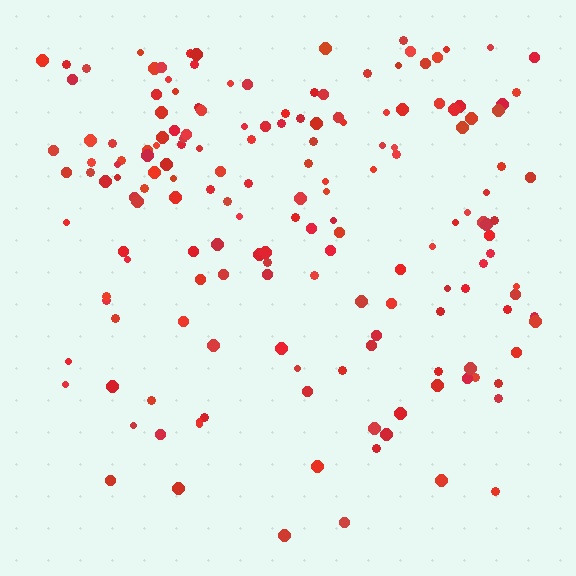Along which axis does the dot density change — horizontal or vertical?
Vertical.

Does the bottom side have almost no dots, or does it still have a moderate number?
Still a moderate number, just noticeably fewer than the top.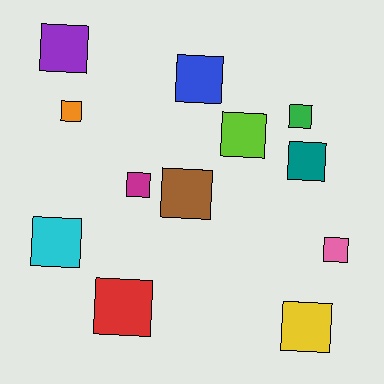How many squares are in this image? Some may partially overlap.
There are 12 squares.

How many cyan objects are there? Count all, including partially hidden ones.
There is 1 cyan object.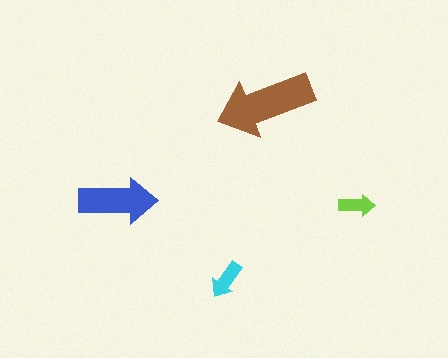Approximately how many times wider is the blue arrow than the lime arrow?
About 2 times wider.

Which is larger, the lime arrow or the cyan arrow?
The cyan one.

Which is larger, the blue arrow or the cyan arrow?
The blue one.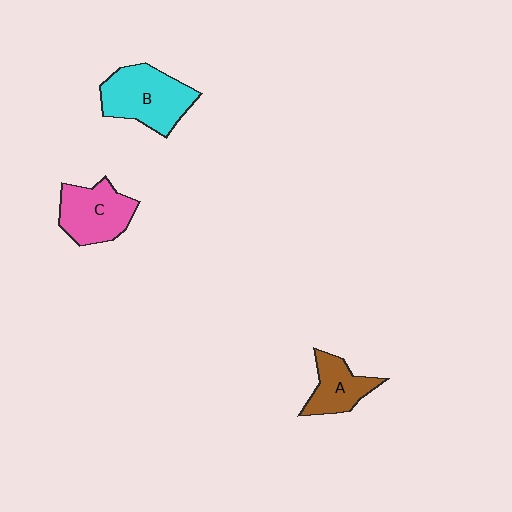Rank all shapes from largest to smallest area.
From largest to smallest: B (cyan), C (pink), A (brown).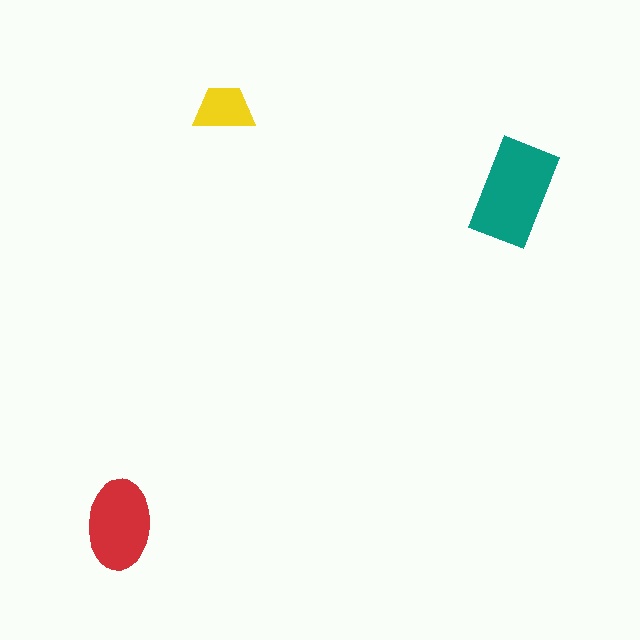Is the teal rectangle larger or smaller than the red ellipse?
Larger.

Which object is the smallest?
The yellow trapezoid.